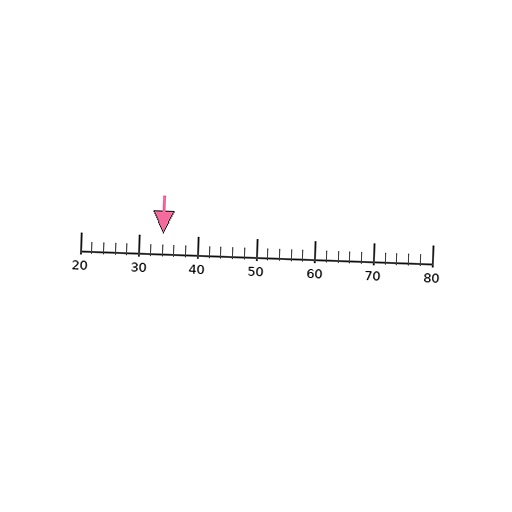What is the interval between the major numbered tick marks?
The major tick marks are spaced 10 units apart.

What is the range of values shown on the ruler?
The ruler shows values from 20 to 80.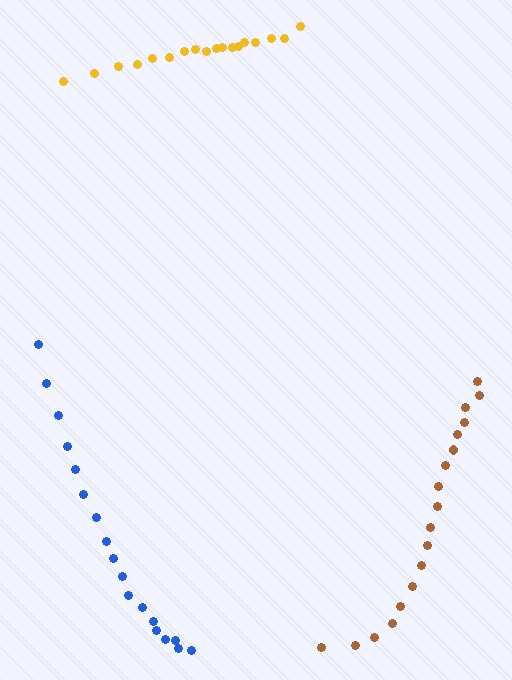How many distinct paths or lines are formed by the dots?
There are 3 distinct paths.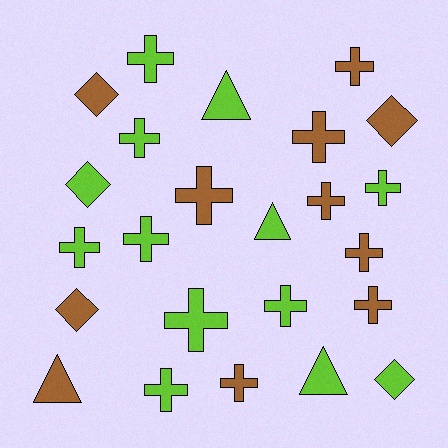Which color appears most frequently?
Lime, with 13 objects.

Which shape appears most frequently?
Cross, with 15 objects.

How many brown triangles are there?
There is 1 brown triangle.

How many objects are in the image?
There are 24 objects.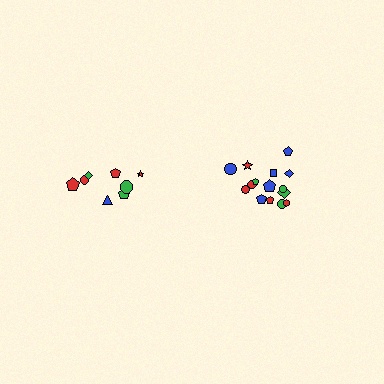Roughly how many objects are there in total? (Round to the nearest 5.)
Roughly 25 objects in total.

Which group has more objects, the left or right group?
The right group.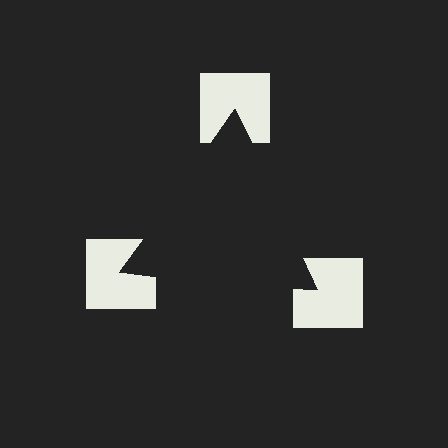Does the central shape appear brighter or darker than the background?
It typically appears slightly darker than the background, even though no actual brightness change is drawn.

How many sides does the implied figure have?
3 sides.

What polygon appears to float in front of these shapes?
An illusory triangle — its edges are inferred from the aligned wedge cuts in the notched squares, not physically drawn.